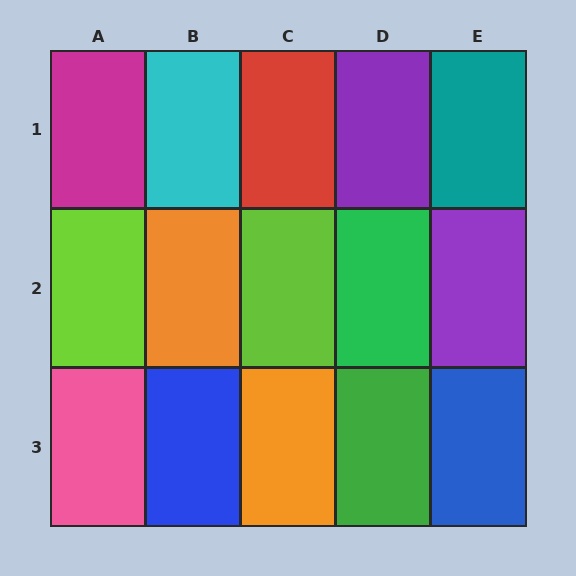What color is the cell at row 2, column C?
Lime.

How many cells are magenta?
1 cell is magenta.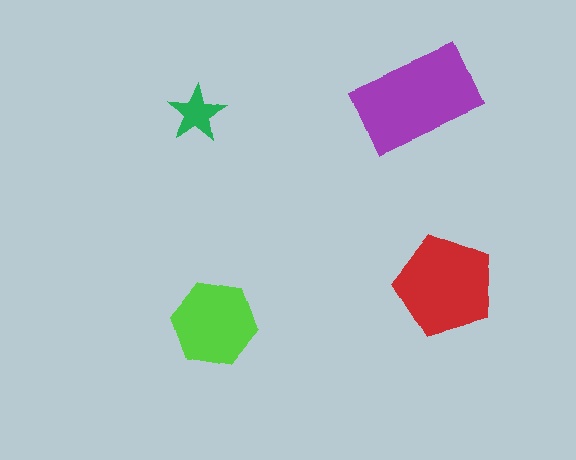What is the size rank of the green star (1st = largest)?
4th.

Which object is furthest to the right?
The red pentagon is rightmost.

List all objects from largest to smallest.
The purple rectangle, the red pentagon, the lime hexagon, the green star.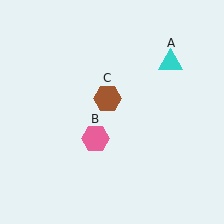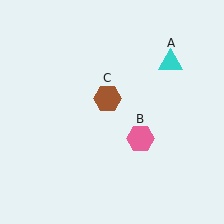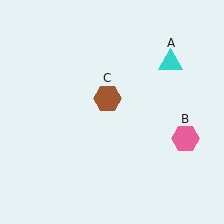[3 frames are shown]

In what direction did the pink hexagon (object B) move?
The pink hexagon (object B) moved right.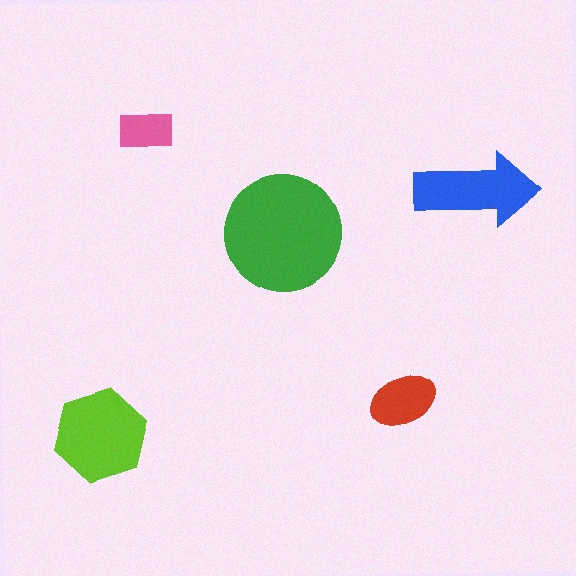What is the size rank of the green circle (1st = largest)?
1st.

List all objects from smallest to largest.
The pink rectangle, the red ellipse, the blue arrow, the lime hexagon, the green circle.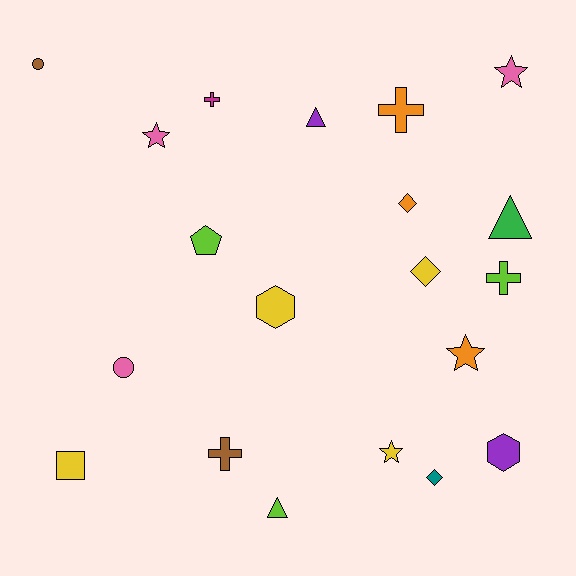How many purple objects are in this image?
There are 2 purple objects.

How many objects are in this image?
There are 20 objects.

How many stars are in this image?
There are 4 stars.